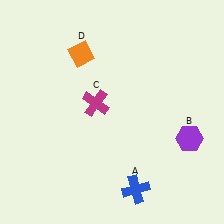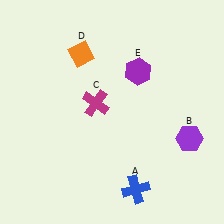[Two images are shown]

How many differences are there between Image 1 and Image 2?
There is 1 difference between the two images.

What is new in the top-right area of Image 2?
A purple hexagon (E) was added in the top-right area of Image 2.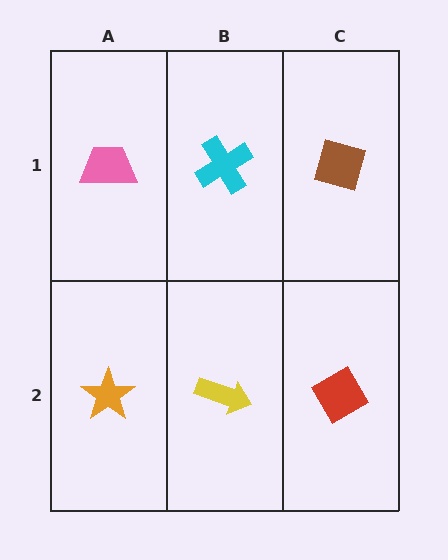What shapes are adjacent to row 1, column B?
A yellow arrow (row 2, column B), a pink trapezoid (row 1, column A), a brown diamond (row 1, column C).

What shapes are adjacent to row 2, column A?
A pink trapezoid (row 1, column A), a yellow arrow (row 2, column B).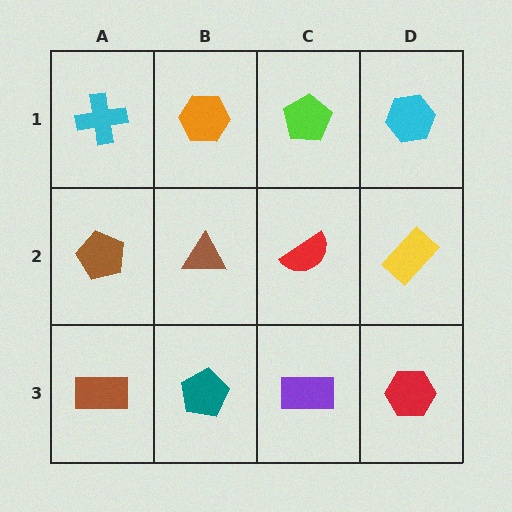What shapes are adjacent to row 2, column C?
A lime pentagon (row 1, column C), a purple rectangle (row 3, column C), a brown triangle (row 2, column B), a yellow rectangle (row 2, column D).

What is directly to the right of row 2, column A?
A brown triangle.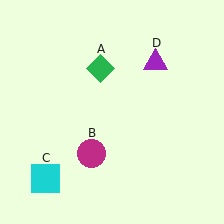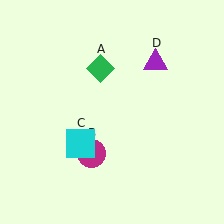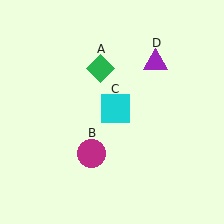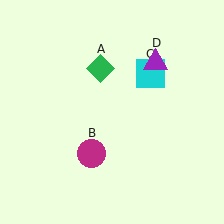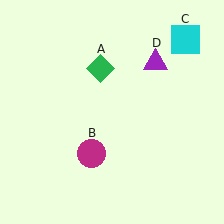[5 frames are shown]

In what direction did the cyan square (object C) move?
The cyan square (object C) moved up and to the right.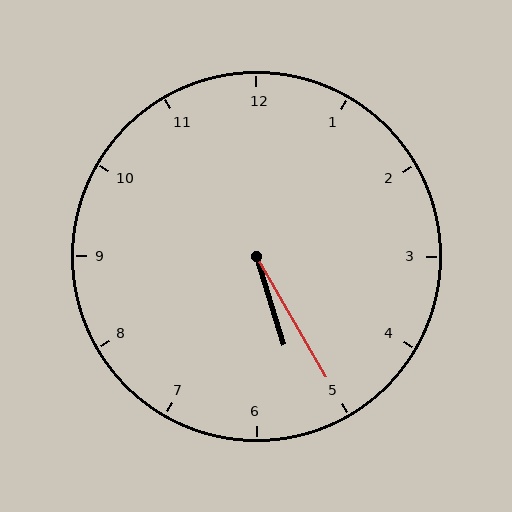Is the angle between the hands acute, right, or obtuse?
It is acute.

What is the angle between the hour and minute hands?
Approximately 12 degrees.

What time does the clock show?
5:25.